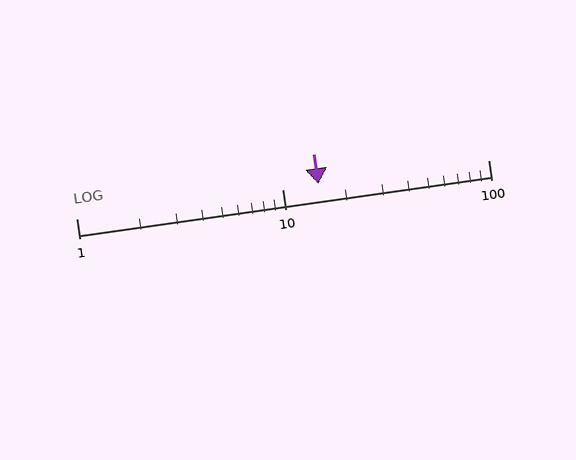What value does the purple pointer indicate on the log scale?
The pointer indicates approximately 15.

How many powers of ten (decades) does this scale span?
The scale spans 2 decades, from 1 to 100.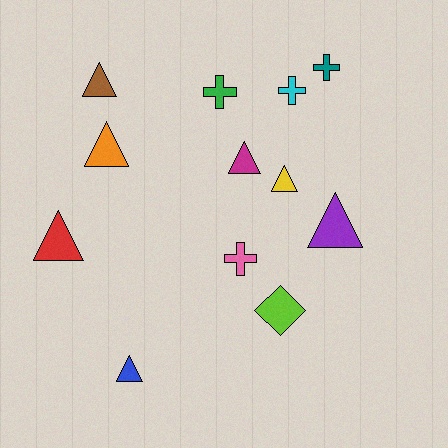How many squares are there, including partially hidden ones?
There are no squares.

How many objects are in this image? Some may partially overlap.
There are 12 objects.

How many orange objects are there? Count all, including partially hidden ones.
There is 1 orange object.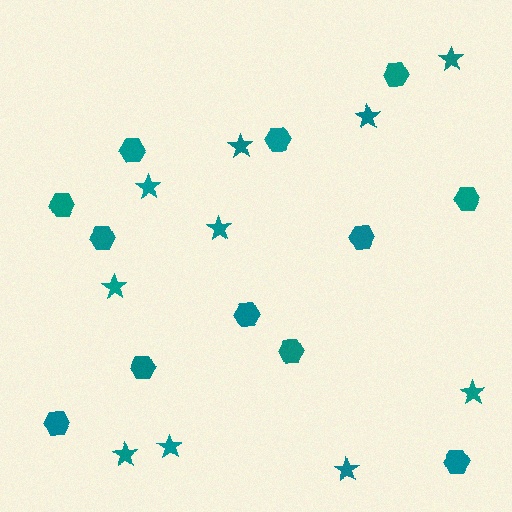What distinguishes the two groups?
There are 2 groups: one group of hexagons (12) and one group of stars (10).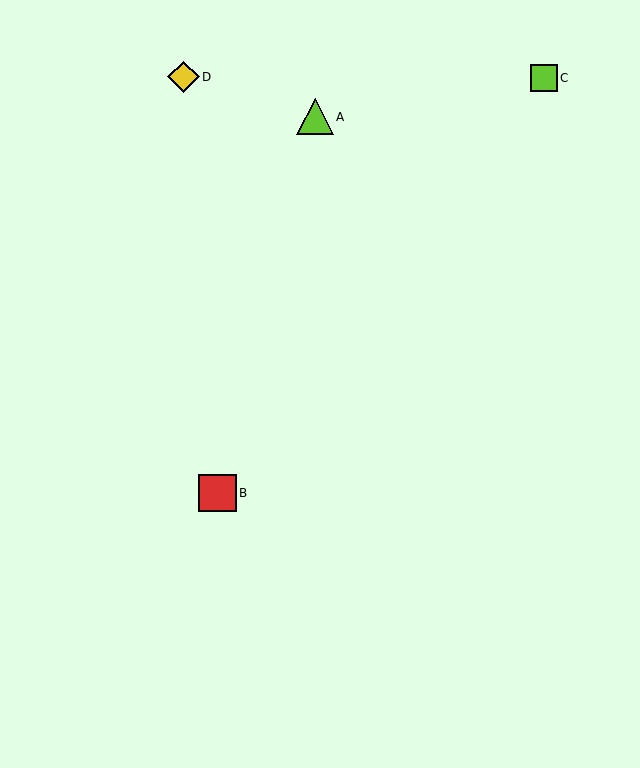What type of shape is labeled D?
Shape D is a yellow diamond.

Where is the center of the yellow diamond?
The center of the yellow diamond is at (184, 77).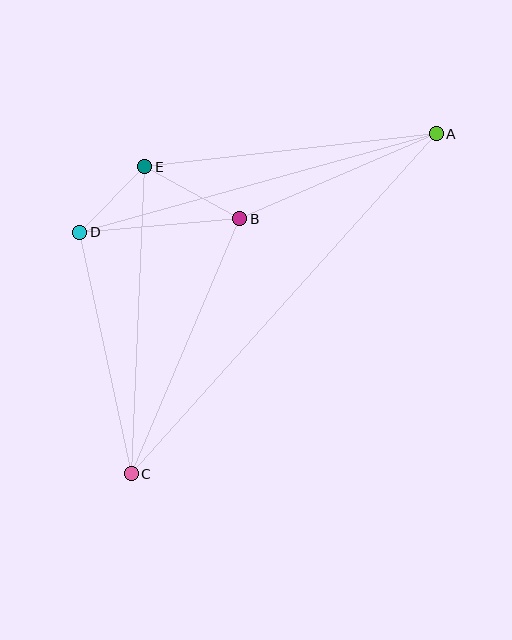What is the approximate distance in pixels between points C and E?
The distance between C and E is approximately 307 pixels.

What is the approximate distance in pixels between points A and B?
The distance between A and B is approximately 214 pixels.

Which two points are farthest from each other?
Points A and C are farthest from each other.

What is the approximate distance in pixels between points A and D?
The distance between A and D is approximately 370 pixels.